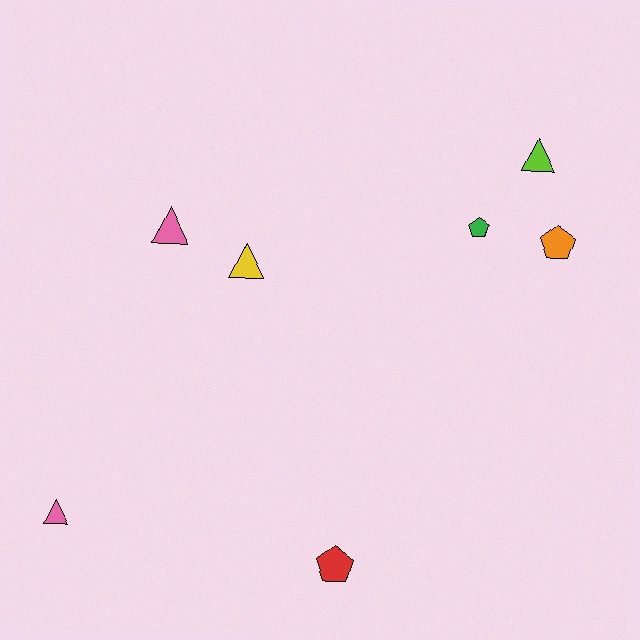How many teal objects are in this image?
There are no teal objects.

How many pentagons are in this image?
There are 3 pentagons.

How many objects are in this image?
There are 7 objects.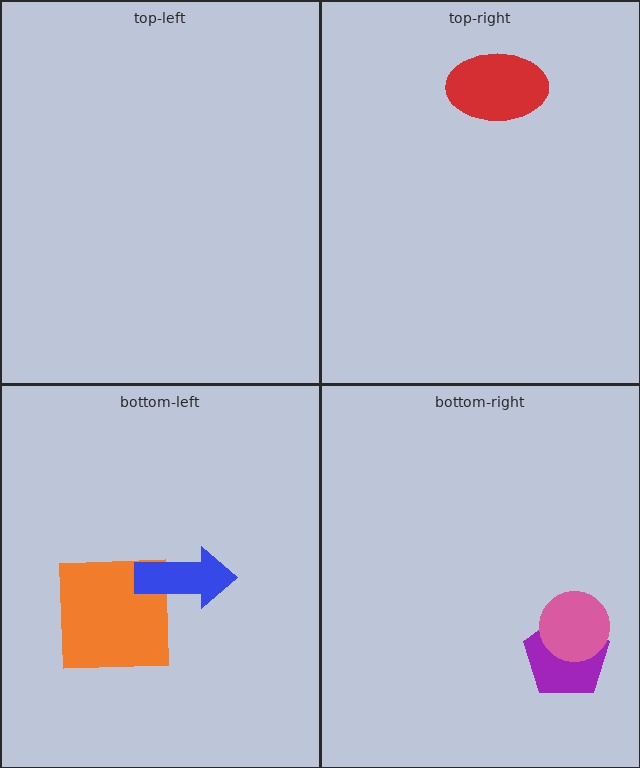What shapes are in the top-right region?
The red ellipse.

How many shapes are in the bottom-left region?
2.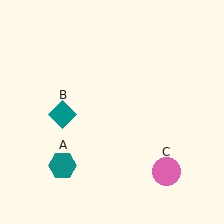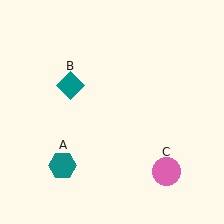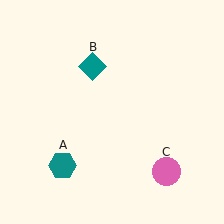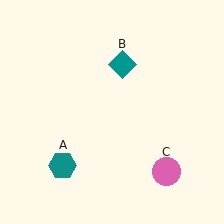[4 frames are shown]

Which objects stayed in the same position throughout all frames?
Teal hexagon (object A) and pink circle (object C) remained stationary.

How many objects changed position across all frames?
1 object changed position: teal diamond (object B).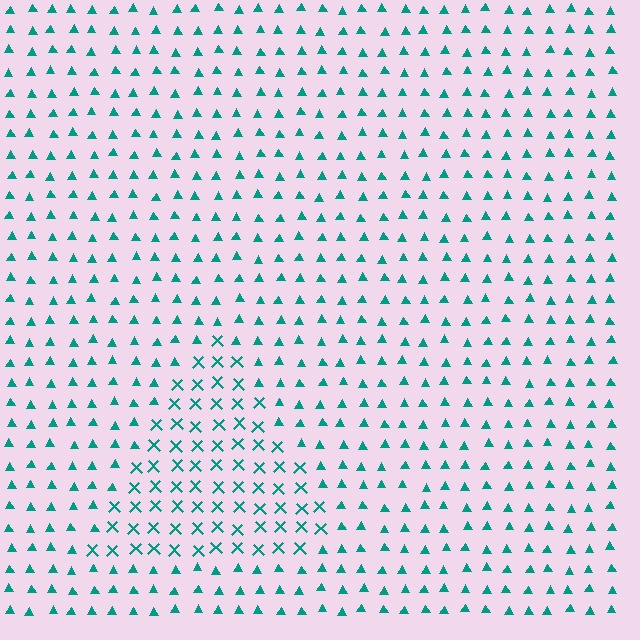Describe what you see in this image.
The image is filled with small teal elements arranged in a uniform grid. A triangle-shaped region contains X marks, while the surrounding area contains triangles. The boundary is defined purely by the change in element shape.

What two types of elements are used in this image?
The image uses X marks inside the triangle region and triangles outside it.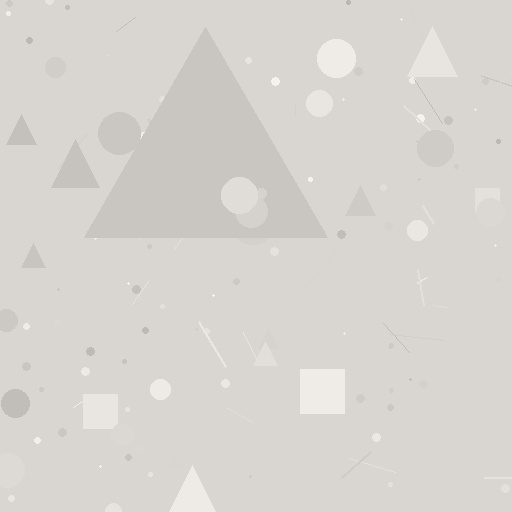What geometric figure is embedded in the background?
A triangle is embedded in the background.